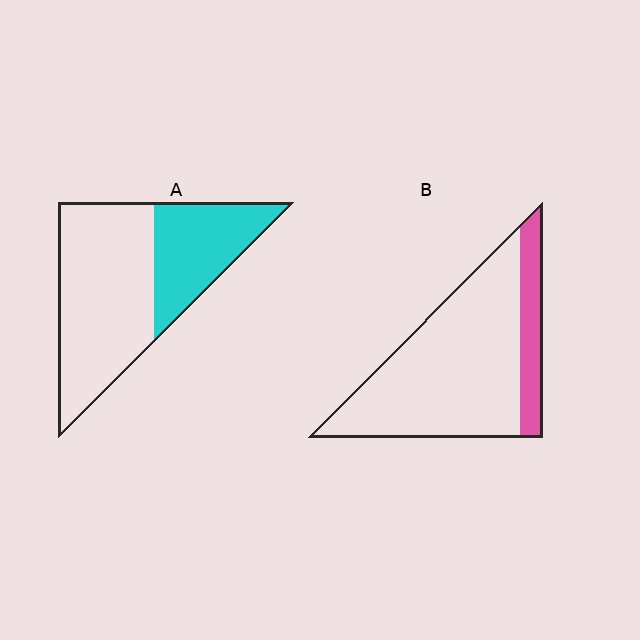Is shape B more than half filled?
No.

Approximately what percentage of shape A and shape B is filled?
A is approximately 35% and B is approximately 20%.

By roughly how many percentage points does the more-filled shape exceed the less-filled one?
By roughly 15 percentage points (A over B).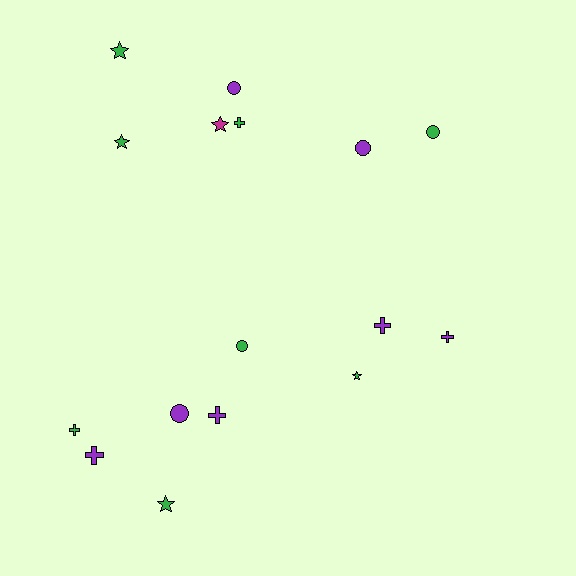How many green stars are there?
There are 4 green stars.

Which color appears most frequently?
Green, with 8 objects.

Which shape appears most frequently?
Cross, with 6 objects.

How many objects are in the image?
There are 16 objects.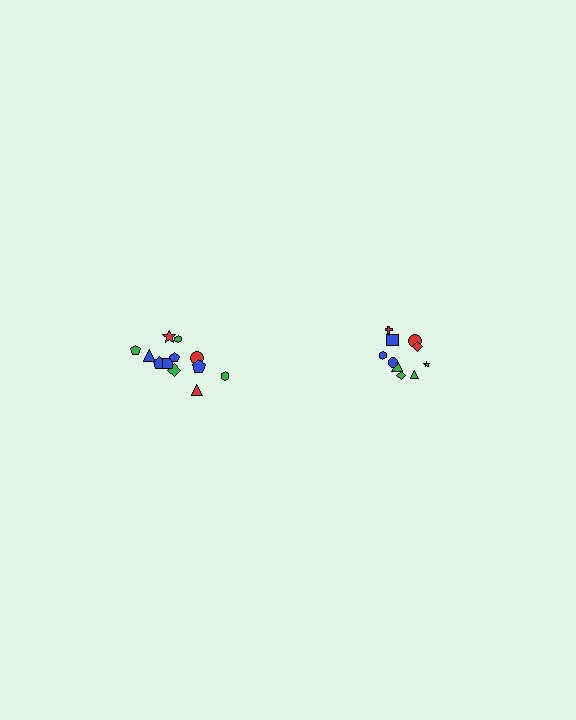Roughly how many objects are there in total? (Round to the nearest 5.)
Roughly 20 objects in total.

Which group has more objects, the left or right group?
The left group.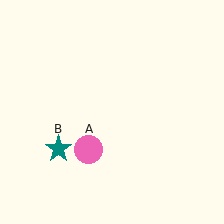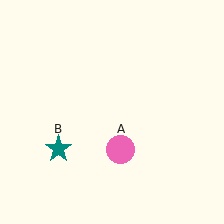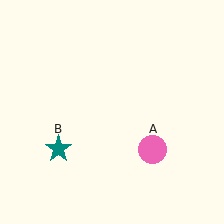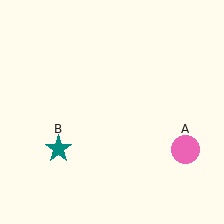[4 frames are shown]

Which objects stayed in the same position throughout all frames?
Teal star (object B) remained stationary.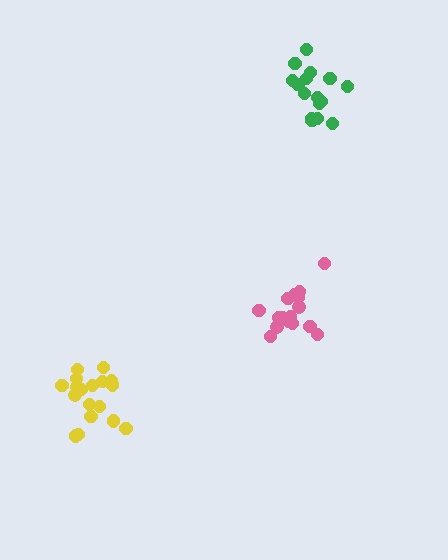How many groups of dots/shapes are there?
There are 3 groups.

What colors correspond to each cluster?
The clusters are colored: yellow, pink, green.